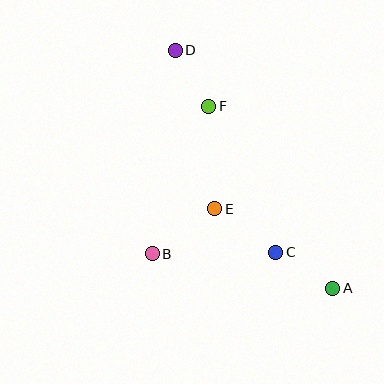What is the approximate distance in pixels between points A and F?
The distance between A and F is approximately 220 pixels.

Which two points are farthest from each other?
Points A and D are farthest from each other.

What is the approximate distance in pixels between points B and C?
The distance between B and C is approximately 124 pixels.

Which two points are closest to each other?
Points D and F are closest to each other.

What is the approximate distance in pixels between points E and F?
The distance between E and F is approximately 102 pixels.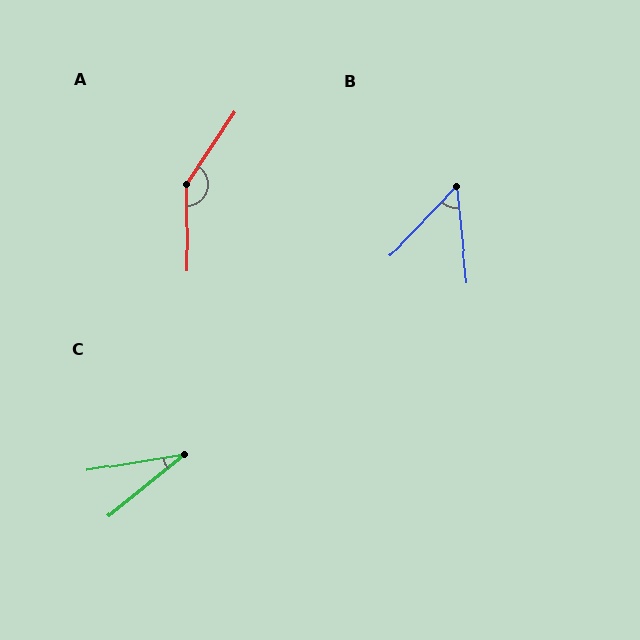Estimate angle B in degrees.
Approximately 49 degrees.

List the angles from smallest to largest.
C (30°), B (49°), A (146°).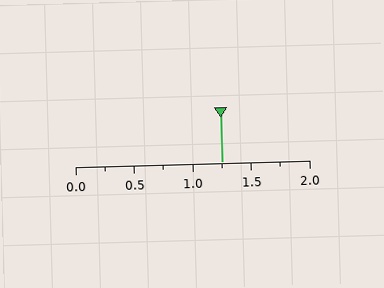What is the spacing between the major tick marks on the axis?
The major ticks are spaced 0.5 apart.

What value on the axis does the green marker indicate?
The marker indicates approximately 1.25.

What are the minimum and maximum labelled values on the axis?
The axis runs from 0.0 to 2.0.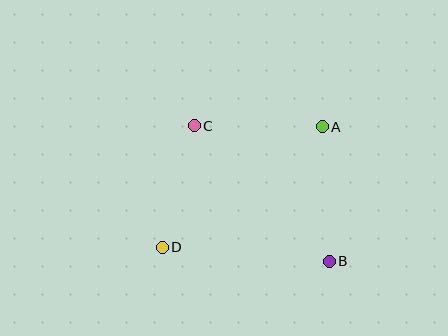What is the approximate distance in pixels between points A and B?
The distance between A and B is approximately 134 pixels.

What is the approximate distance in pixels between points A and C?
The distance between A and C is approximately 128 pixels.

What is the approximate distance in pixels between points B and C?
The distance between B and C is approximately 191 pixels.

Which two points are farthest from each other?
Points A and D are farthest from each other.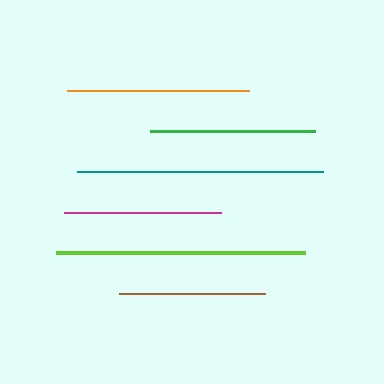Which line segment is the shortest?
The brown line is the shortest at approximately 146 pixels.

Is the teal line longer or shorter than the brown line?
The teal line is longer than the brown line.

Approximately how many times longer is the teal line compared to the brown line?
The teal line is approximately 1.7 times the length of the brown line.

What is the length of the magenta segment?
The magenta segment is approximately 158 pixels long.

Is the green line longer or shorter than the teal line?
The teal line is longer than the green line.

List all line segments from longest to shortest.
From longest to shortest: lime, teal, orange, green, magenta, brown.